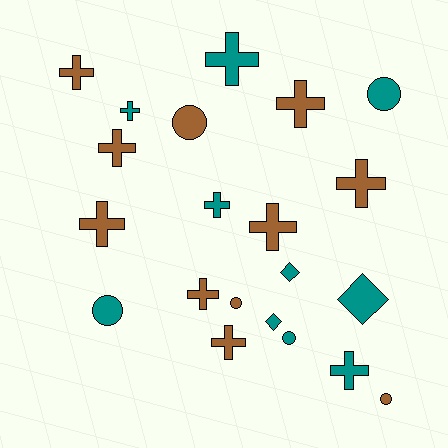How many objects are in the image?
There are 21 objects.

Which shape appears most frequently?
Cross, with 12 objects.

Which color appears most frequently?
Brown, with 11 objects.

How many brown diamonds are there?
There are no brown diamonds.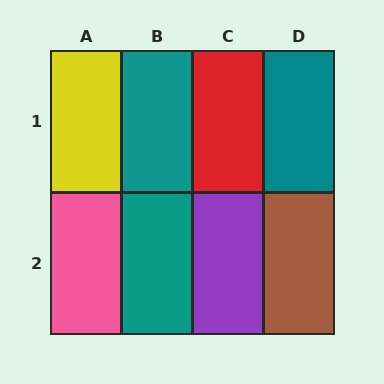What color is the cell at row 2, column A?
Pink.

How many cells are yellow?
1 cell is yellow.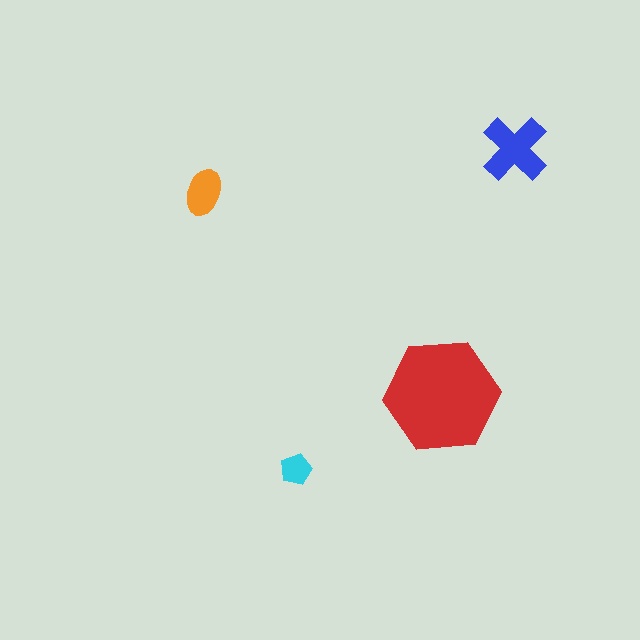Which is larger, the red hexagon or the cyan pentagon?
The red hexagon.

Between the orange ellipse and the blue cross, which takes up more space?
The blue cross.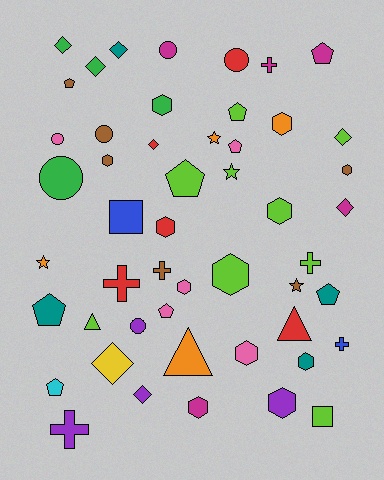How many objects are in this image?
There are 50 objects.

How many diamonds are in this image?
There are 8 diamonds.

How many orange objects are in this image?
There are 4 orange objects.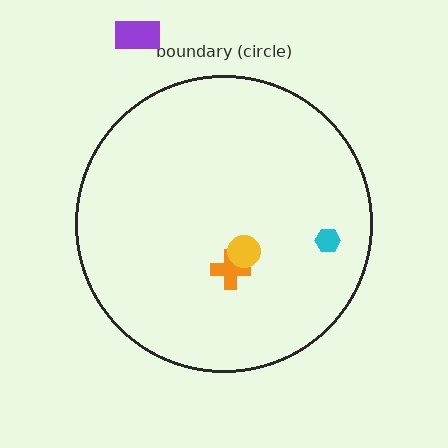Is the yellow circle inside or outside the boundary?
Inside.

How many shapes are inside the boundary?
3 inside, 1 outside.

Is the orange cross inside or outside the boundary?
Inside.